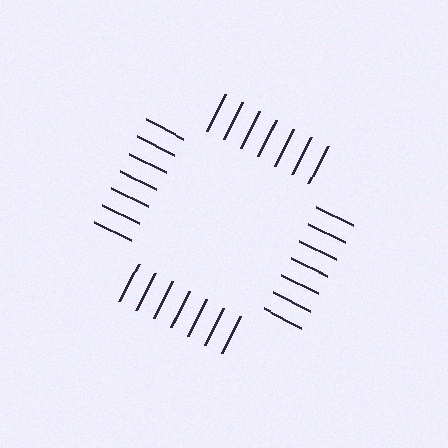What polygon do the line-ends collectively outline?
An illusory square — the line segments terminate on its edges but no continuous stroke is drawn.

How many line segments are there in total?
28 — 7 along each of the 4 edges.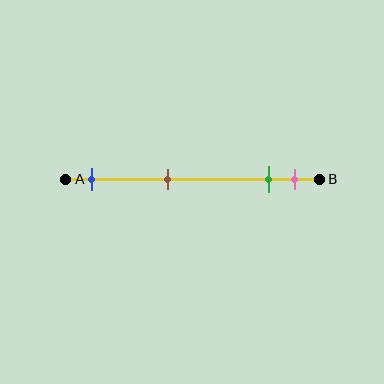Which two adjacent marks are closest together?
The green and pink marks are the closest adjacent pair.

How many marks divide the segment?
There are 4 marks dividing the segment.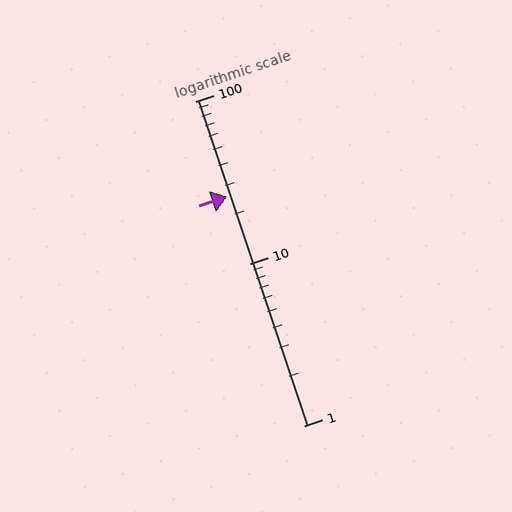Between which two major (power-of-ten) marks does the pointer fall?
The pointer is between 10 and 100.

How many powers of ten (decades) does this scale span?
The scale spans 2 decades, from 1 to 100.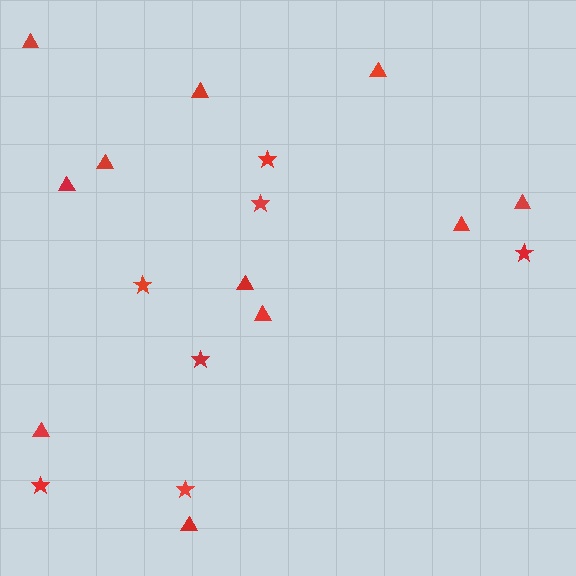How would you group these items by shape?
There are 2 groups: one group of triangles (11) and one group of stars (7).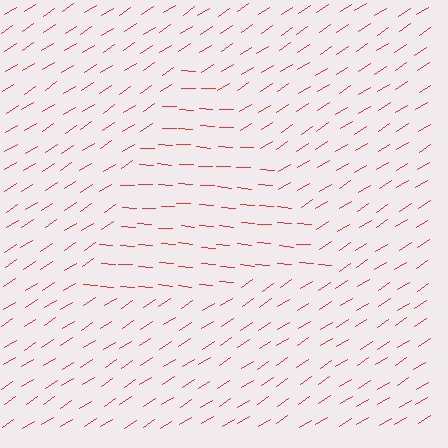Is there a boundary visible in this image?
Yes, there is a texture boundary formed by a change in line orientation.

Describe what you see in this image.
The image is filled with small red line segments. A triangle region in the image has lines oriented differently from the surrounding lines, creating a visible texture boundary.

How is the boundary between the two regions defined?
The boundary is defined purely by a change in line orientation (approximately 37 degrees difference). All lines are the same color and thickness.